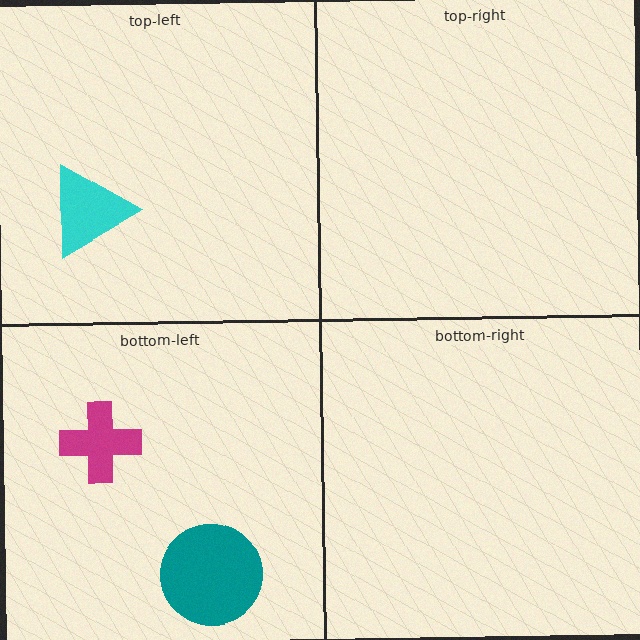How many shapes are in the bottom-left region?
2.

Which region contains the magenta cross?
The bottom-left region.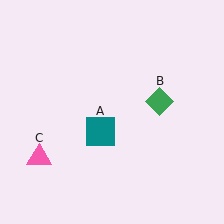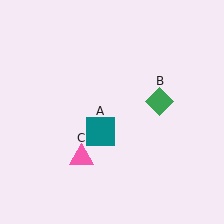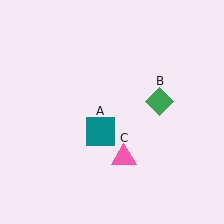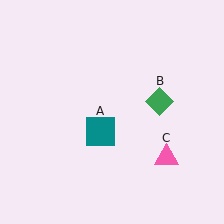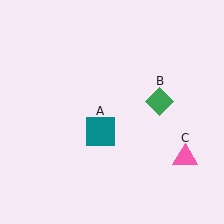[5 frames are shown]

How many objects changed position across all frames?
1 object changed position: pink triangle (object C).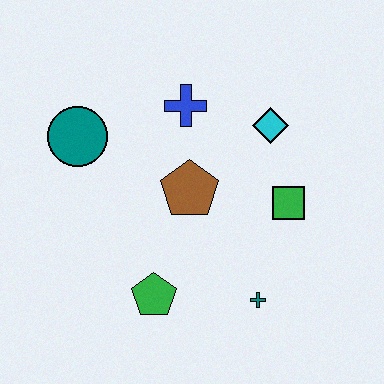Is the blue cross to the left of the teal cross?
Yes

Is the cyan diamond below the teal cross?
No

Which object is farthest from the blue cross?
The teal cross is farthest from the blue cross.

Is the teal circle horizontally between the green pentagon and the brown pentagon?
No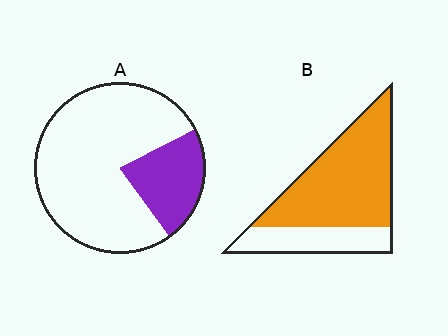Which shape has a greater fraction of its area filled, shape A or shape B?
Shape B.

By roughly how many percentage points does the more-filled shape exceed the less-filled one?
By roughly 50 percentage points (B over A).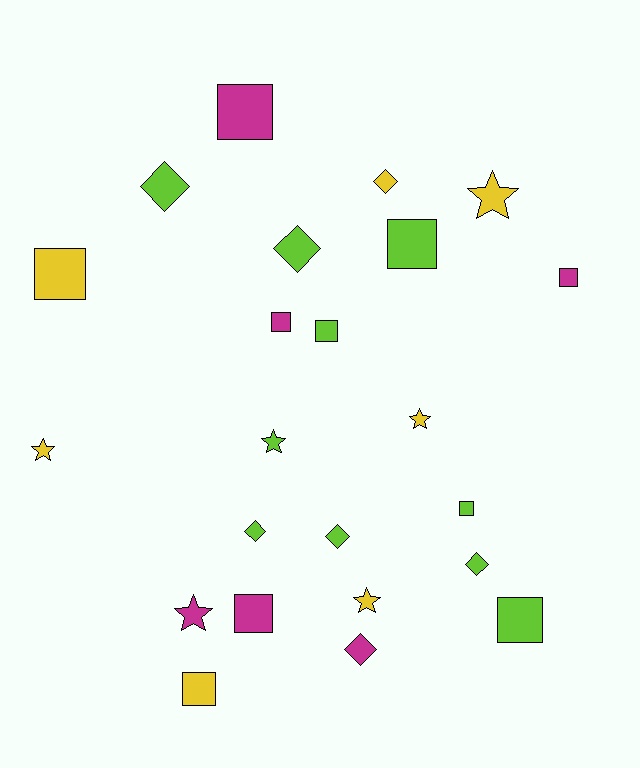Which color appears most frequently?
Lime, with 10 objects.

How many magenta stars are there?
There is 1 magenta star.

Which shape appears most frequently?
Square, with 10 objects.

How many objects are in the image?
There are 23 objects.